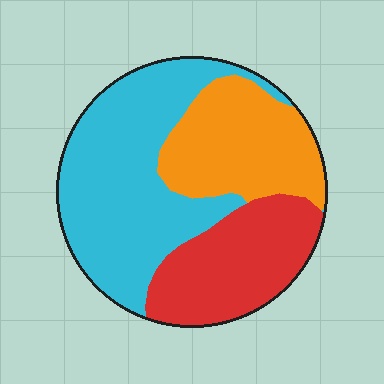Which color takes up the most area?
Cyan, at roughly 45%.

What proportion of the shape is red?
Red covers around 25% of the shape.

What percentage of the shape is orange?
Orange covers about 25% of the shape.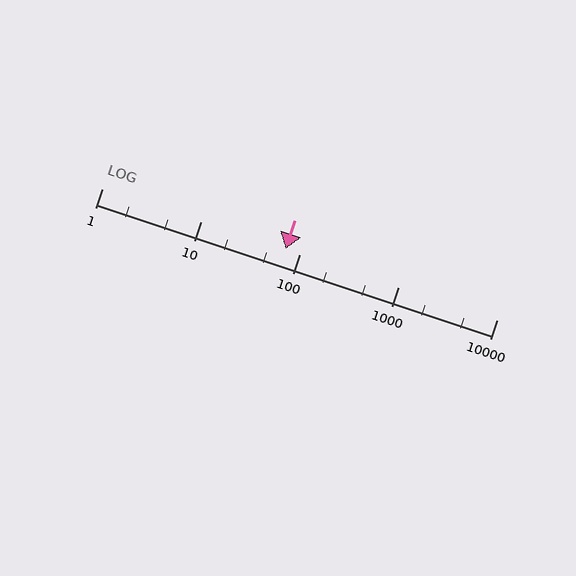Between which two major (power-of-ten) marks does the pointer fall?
The pointer is between 10 and 100.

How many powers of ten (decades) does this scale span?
The scale spans 4 decades, from 1 to 10000.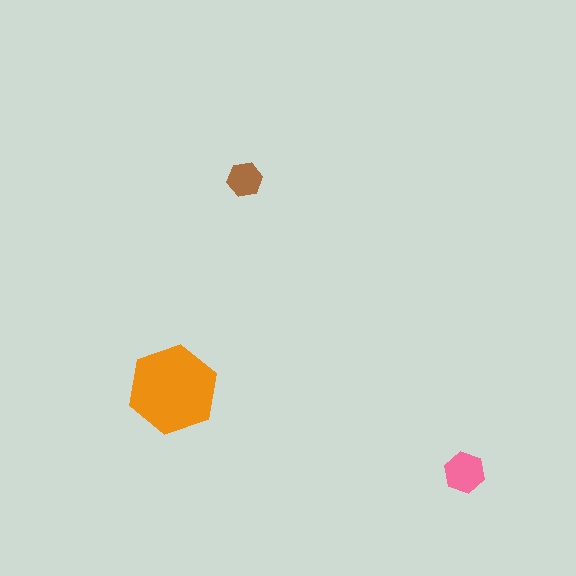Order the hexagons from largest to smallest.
the orange one, the pink one, the brown one.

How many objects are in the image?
There are 3 objects in the image.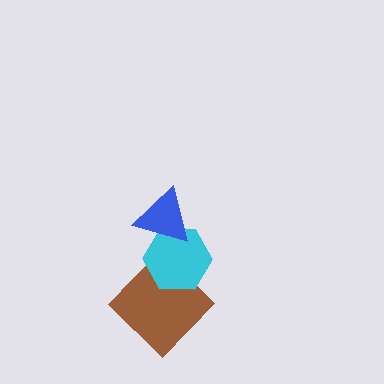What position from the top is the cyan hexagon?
The cyan hexagon is 2nd from the top.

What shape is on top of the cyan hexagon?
The blue triangle is on top of the cyan hexagon.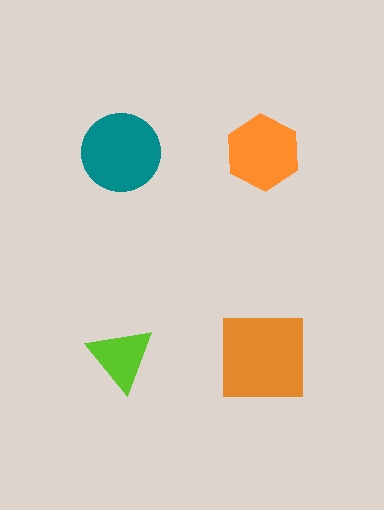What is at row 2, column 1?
A lime triangle.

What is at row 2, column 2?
An orange square.